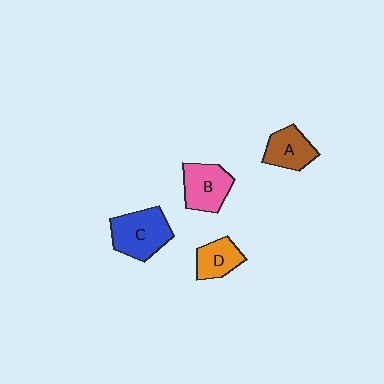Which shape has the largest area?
Shape C (blue).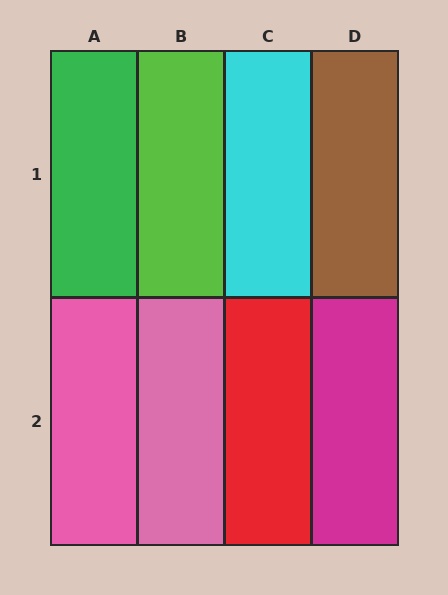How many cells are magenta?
1 cell is magenta.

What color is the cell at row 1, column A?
Green.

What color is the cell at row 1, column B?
Lime.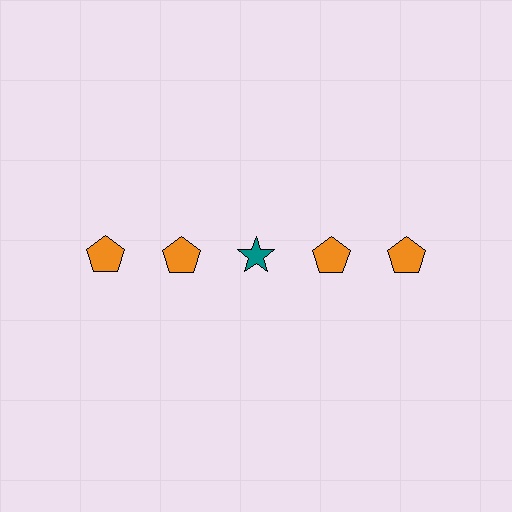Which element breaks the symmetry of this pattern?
The teal star in the top row, center column breaks the symmetry. All other shapes are orange pentagons.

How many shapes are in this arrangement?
There are 5 shapes arranged in a grid pattern.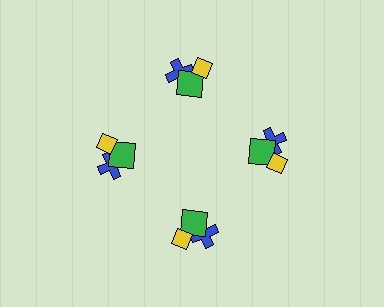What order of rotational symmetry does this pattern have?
This pattern has 4-fold rotational symmetry.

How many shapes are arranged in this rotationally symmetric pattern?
There are 12 shapes, arranged in 4 groups of 3.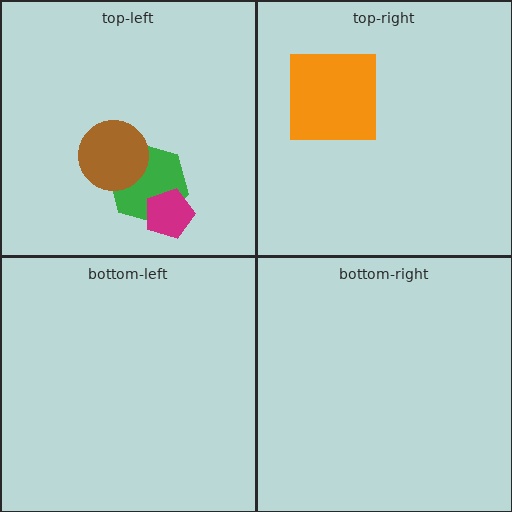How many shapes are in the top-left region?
3.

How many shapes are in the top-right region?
1.